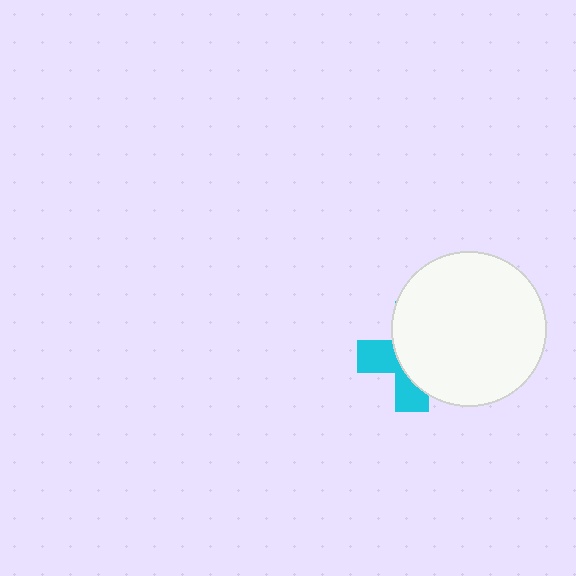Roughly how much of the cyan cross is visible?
A small part of it is visible (roughly 37%).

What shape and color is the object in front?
The object in front is a white circle.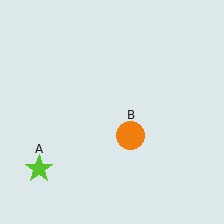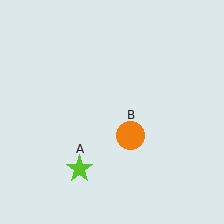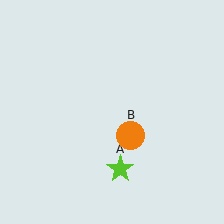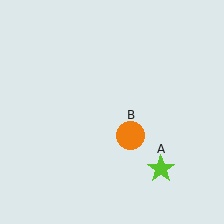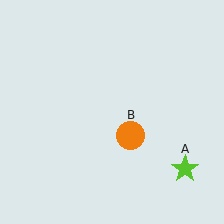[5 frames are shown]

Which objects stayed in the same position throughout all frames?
Orange circle (object B) remained stationary.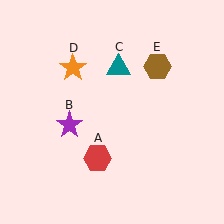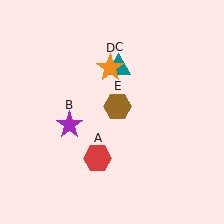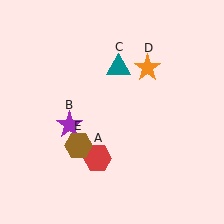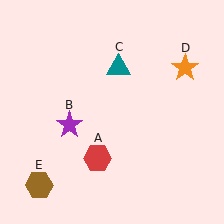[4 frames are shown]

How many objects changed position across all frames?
2 objects changed position: orange star (object D), brown hexagon (object E).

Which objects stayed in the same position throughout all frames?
Red hexagon (object A) and purple star (object B) and teal triangle (object C) remained stationary.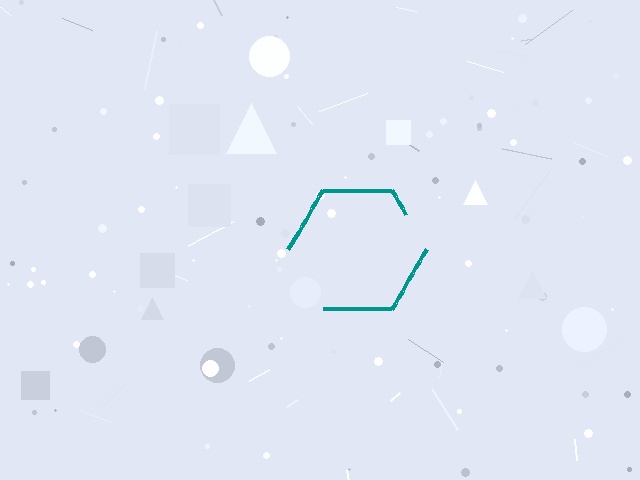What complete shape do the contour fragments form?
The contour fragments form a hexagon.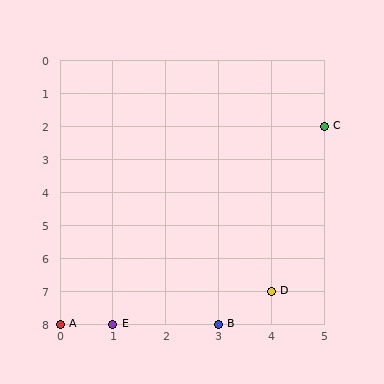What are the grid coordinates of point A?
Point A is at grid coordinates (0, 8).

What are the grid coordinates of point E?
Point E is at grid coordinates (1, 8).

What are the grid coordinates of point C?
Point C is at grid coordinates (5, 2).